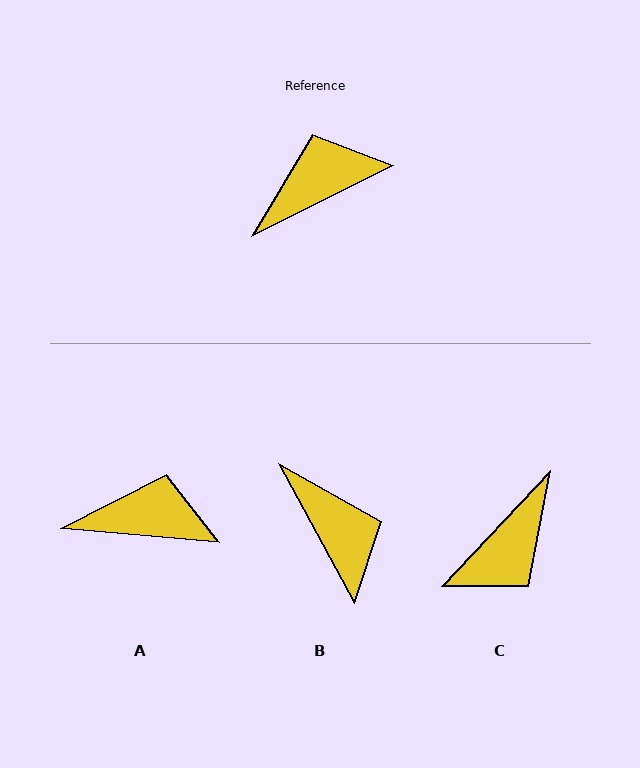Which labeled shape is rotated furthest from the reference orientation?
C, about 160 degrees away.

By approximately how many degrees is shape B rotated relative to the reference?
Approximately 88 degrees clockwise.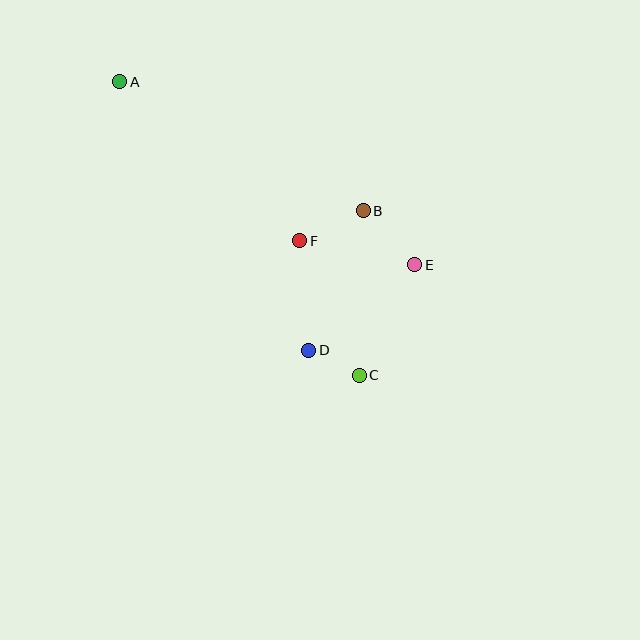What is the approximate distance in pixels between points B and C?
The distance between B and C is approximately 165 pixels.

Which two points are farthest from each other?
Points A and C are farthest from each other.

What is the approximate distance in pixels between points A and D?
The distance between A and D is approximately 328 pixels.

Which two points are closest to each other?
Points C and D are closest to each other.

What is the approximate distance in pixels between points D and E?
The distance between D and E is approximately 136 pixels.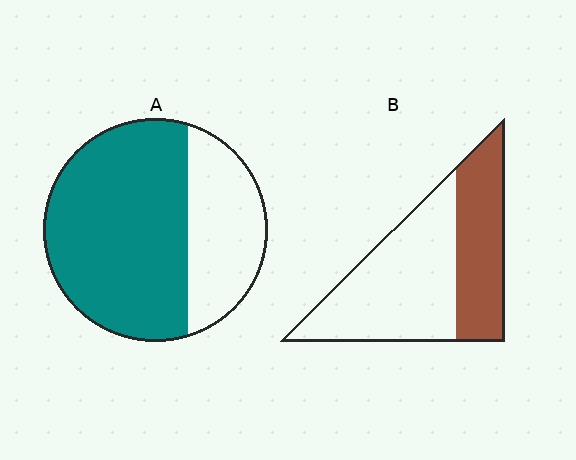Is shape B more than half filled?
No.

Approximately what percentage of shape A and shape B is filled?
A is approximately 70% and B is approximately 40%.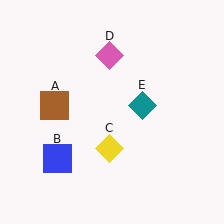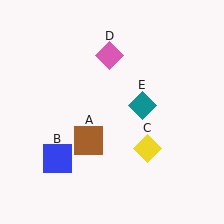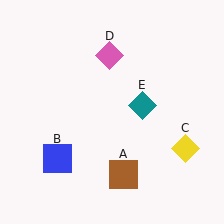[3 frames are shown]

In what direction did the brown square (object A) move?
The brown square (object A) moved down and to the right.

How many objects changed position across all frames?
2 objects changed position: brown square (object A), yellow diamond (object C).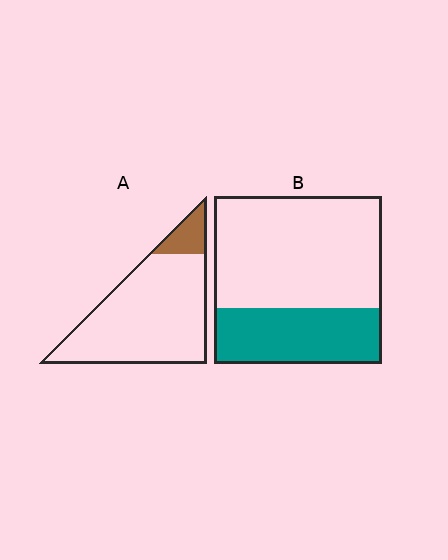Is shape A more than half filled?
No.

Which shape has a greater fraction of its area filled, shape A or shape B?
Shape B.